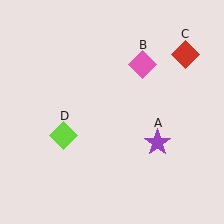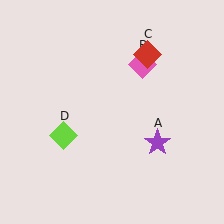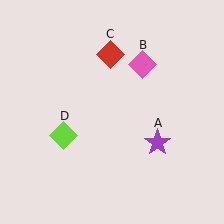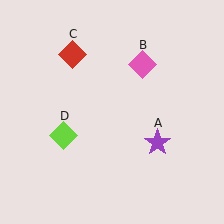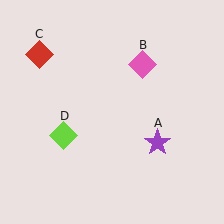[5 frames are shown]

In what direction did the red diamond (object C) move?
The red diamond (object C) moved left.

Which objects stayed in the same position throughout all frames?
Purple star (object A) and pink diamond (object B) and lime diamond (object D) remained stationary.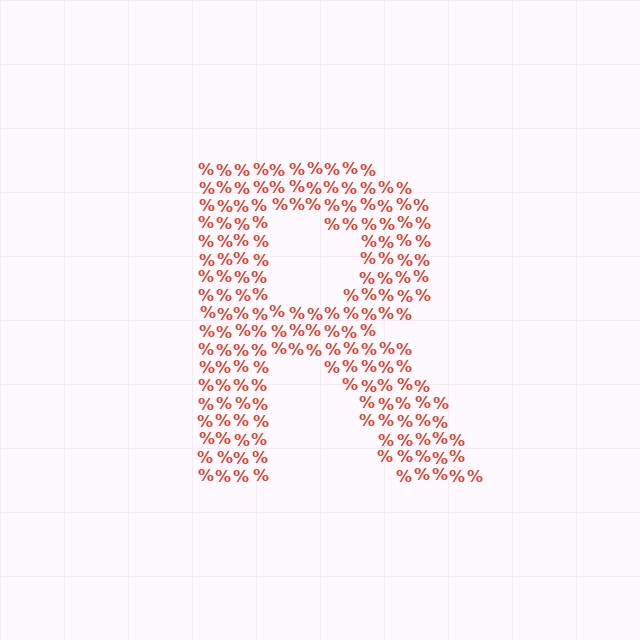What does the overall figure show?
The overall figure shows the letter R.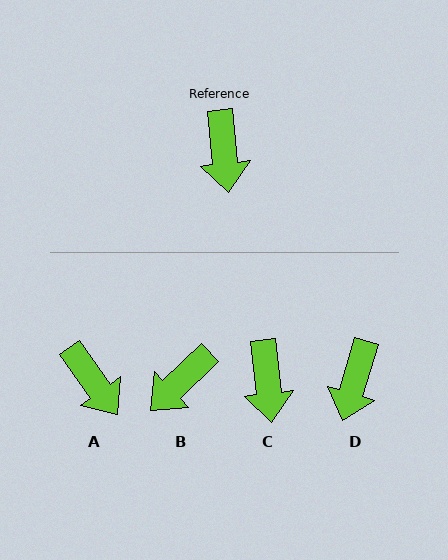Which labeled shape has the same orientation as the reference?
C.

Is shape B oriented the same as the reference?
No, it is off by about 52 degrees.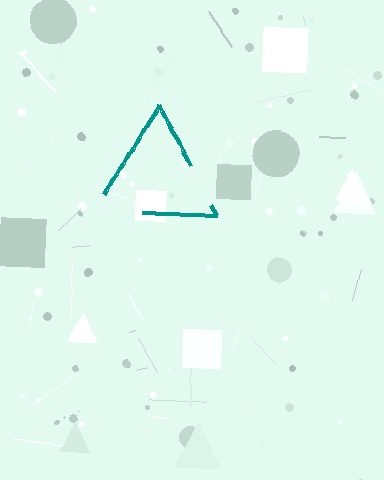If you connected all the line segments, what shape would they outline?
They would outline a triangle.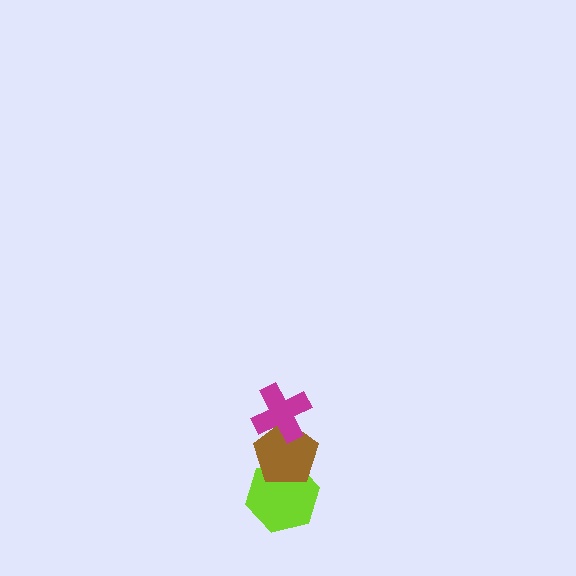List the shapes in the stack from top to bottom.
From top to bottom: the magenta cross, the brown pentagon, the lime hexagon.